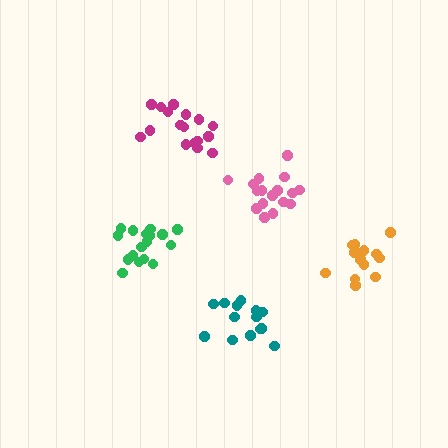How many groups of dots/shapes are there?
There are 5 groups.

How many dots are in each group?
Group 1: 17 dots, Group 2: 17 dots, Group 3: 17 dots, Group 4: 14 dots, Group 5: 16 dots (81 total).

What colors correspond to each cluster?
The clusters are colored: green, magenta, pink, teal, orange.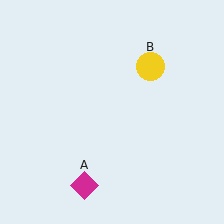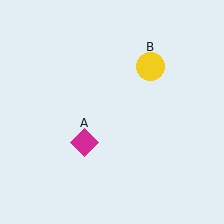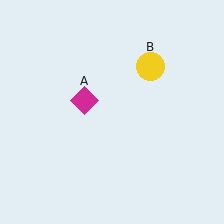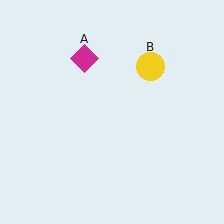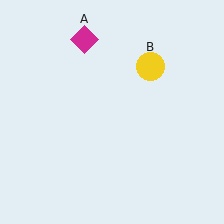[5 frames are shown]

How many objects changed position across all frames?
1 object changed position: magenta diamond (object A).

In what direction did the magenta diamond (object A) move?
The magenta diamond (object A) moved up.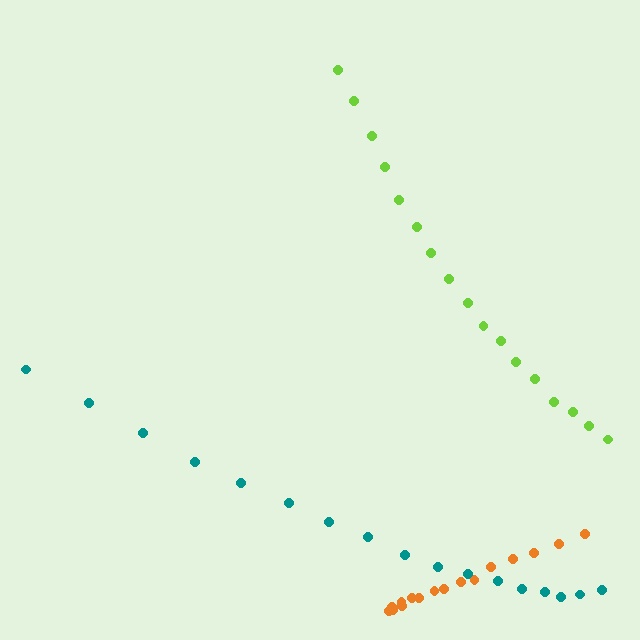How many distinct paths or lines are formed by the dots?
There are 3 distinct paths.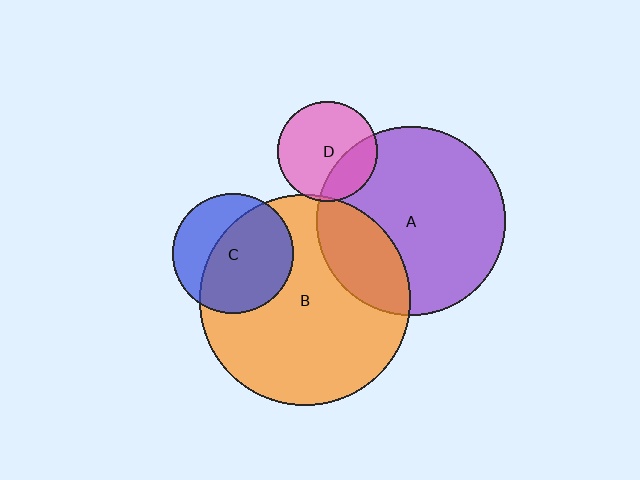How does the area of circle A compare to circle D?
Approximately 3.6 times.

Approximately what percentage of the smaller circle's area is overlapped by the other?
Approximately 5%.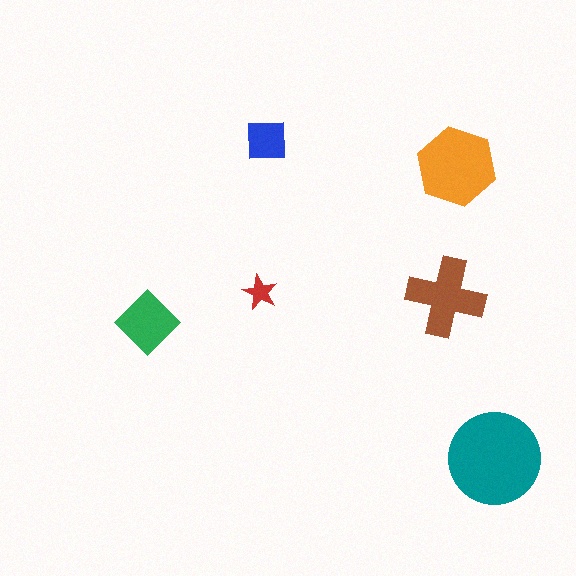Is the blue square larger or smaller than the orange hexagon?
Smaller.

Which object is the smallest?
The red star.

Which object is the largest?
The teal circle.